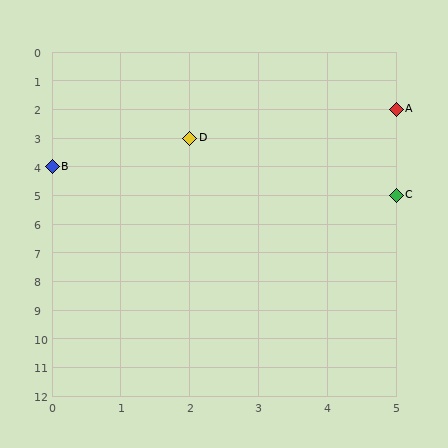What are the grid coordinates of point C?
Point C is at grid coordinates (5, 5).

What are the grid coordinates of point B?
Point B is at grid coordinates (0, 4).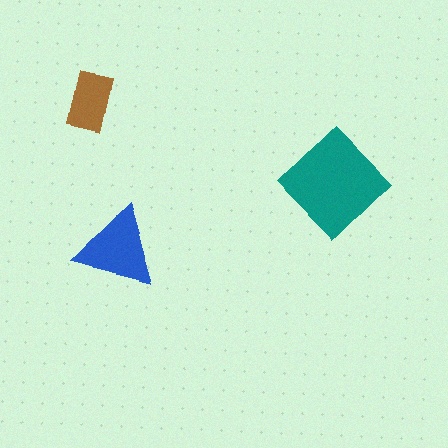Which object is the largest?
The teal diamond.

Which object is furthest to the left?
The brown rectangle is leftmost.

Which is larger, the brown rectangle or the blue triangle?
The blue triangle.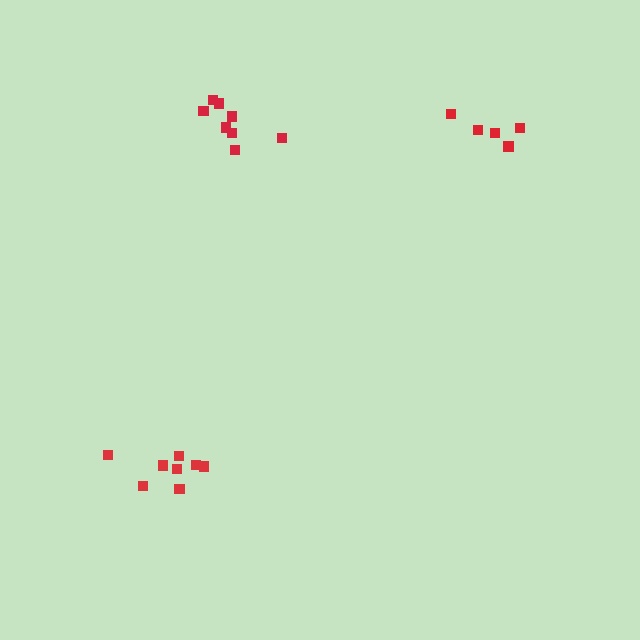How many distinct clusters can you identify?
There are 3 distinct clusters.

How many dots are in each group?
Group 1: 8 dots, Group 2: 8 dots, Group 3: 5 dots (21 total).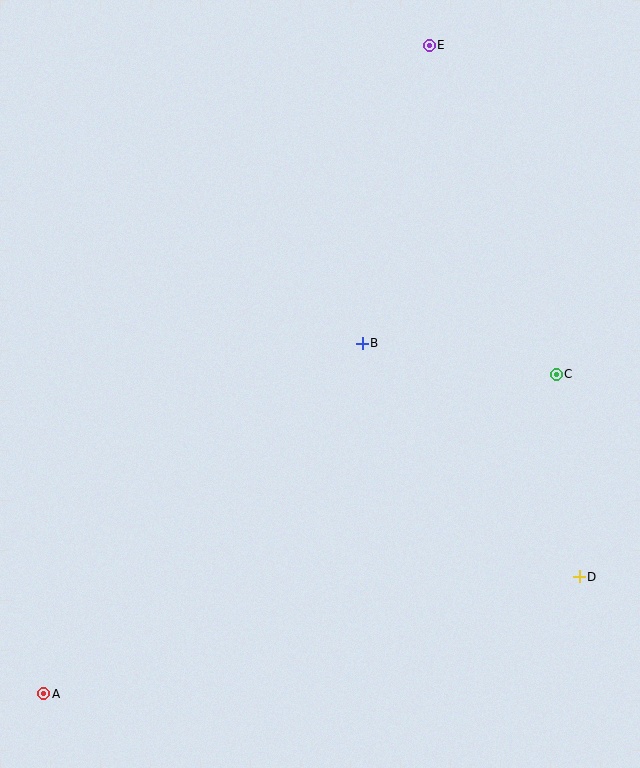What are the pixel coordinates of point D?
Point D is at (579, 577).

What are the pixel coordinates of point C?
Point C is at (556, 374).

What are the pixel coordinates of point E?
Point E is at (429, 45).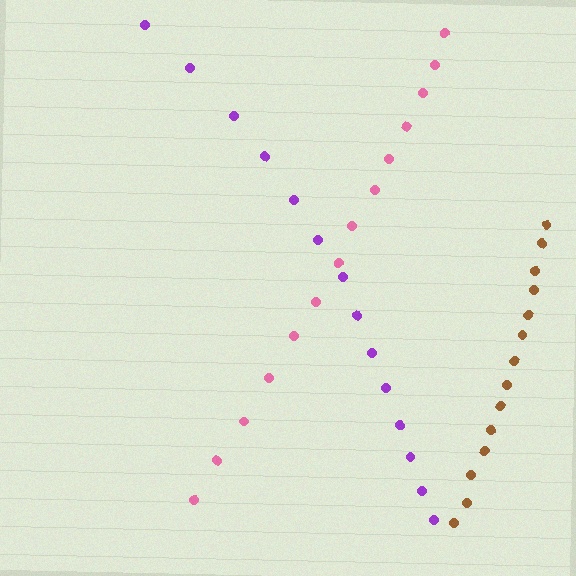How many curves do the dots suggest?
There are 3 distinct paths.